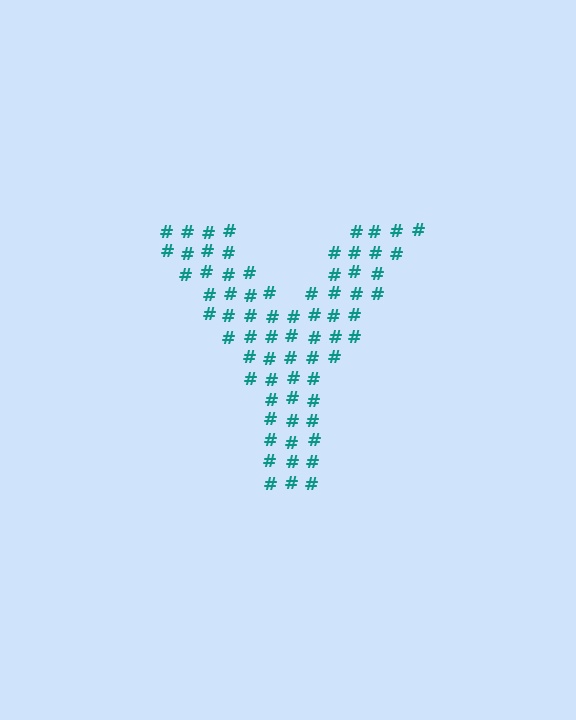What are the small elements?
The small elements are hash symbols.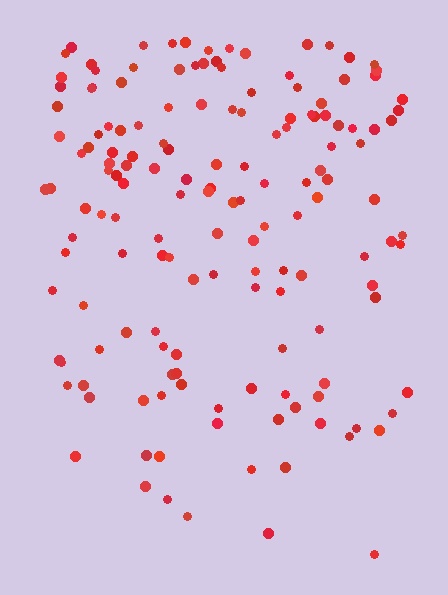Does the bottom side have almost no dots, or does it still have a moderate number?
Still a moderate number, just noticeably fewer than the top.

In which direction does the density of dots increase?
From bottom to top, with the top side densest.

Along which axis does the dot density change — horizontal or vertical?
Vertical.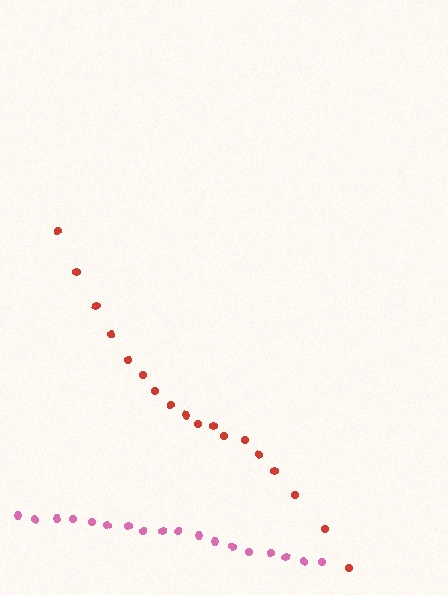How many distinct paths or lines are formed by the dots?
There are 2 distinct paths.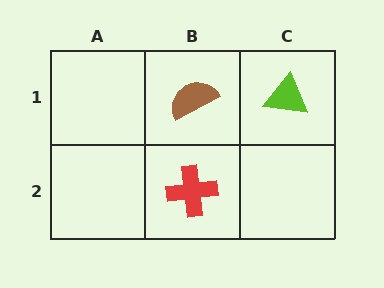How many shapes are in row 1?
2 shapes.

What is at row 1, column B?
A brown semicircle.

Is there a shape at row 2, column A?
No, that cell is empty.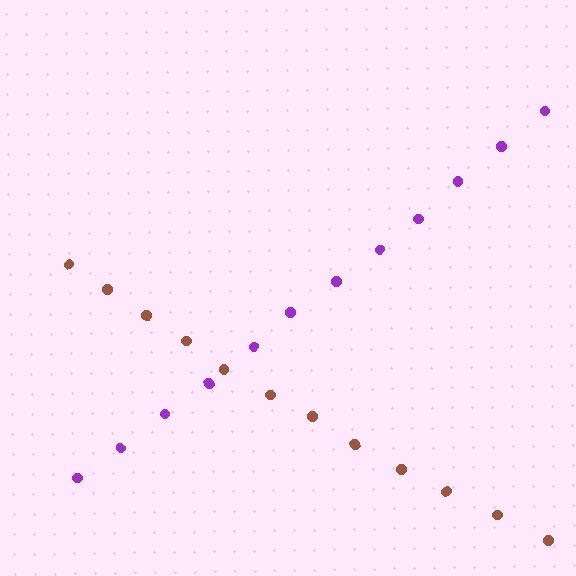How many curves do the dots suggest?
There are 2 distinct paths.